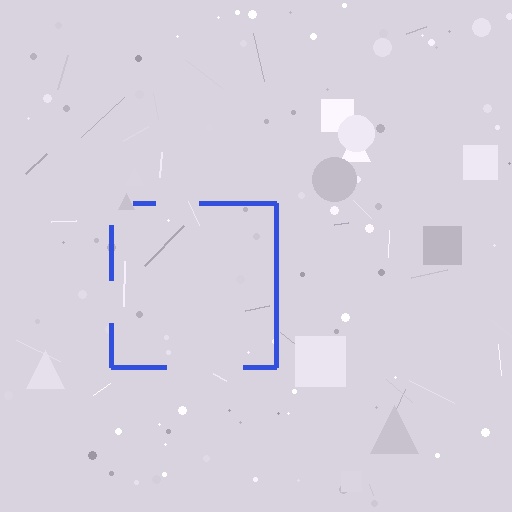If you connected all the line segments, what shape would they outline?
They would outline a square.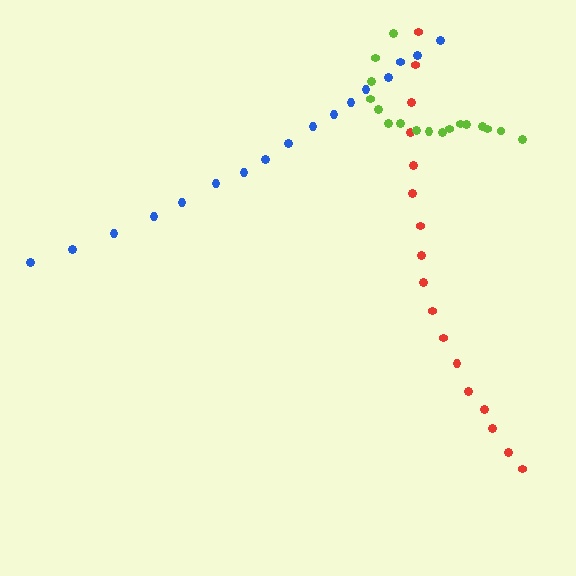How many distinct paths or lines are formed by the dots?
There are 3 distinct paths.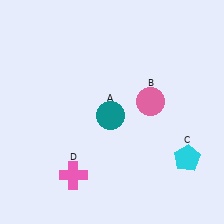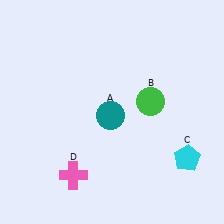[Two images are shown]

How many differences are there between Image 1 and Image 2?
There is 1 difference between the two images.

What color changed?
The circle (B) changed from pink in Image 1 to green in Image 2.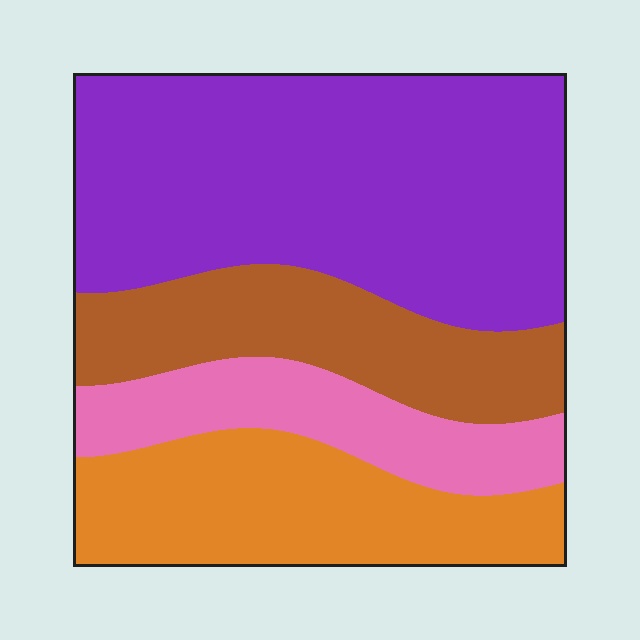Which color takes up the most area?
Purple, at roughly 45%.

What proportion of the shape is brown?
Brown takes up about one fifth (1/5) of the shape.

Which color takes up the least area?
Pink, at roughly 15%.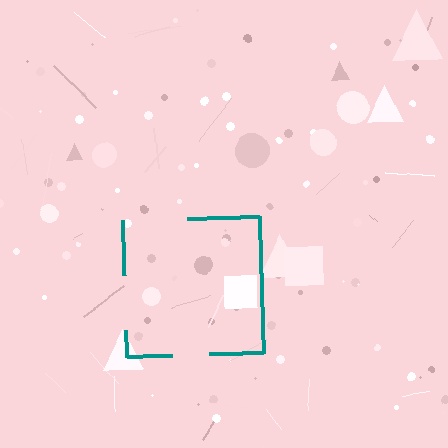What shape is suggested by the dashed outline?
The dashed outline suggests a square.